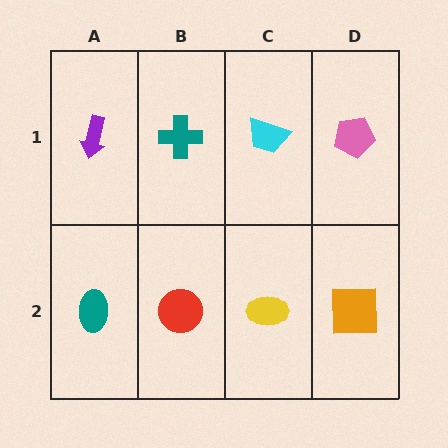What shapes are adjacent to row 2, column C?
A cyan trapezoid (row 1, column C), a red circle (row 2, column B), an orange square (row 2, column D).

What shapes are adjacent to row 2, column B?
A teal cross (row 1, column B), a teal ellipse (row 2, column A), a yellow ellipse (row 2, column C).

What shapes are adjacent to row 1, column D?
An orange square (row 2, column D), a cyan trapezoid (row 1, column C).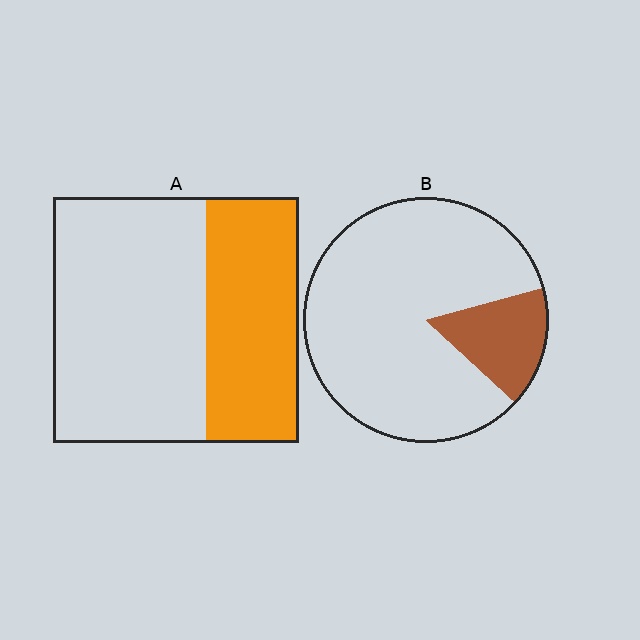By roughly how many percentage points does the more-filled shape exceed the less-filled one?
By roughly 20 percentage points (A over B).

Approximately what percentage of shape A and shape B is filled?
A is approximately 40% and B is approximately 15%.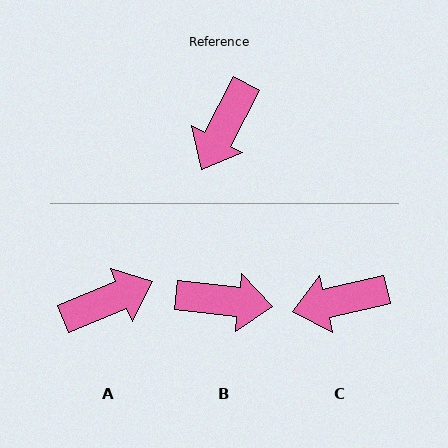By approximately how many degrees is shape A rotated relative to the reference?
Approximately 140 degrees counter-clockwise.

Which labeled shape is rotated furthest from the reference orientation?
A, about 140 degrees away.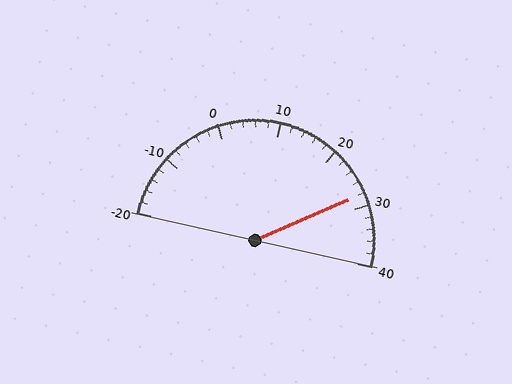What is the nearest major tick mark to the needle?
The nearest major tick mark is 30.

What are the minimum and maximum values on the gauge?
The gauge ranges from -20 to 40.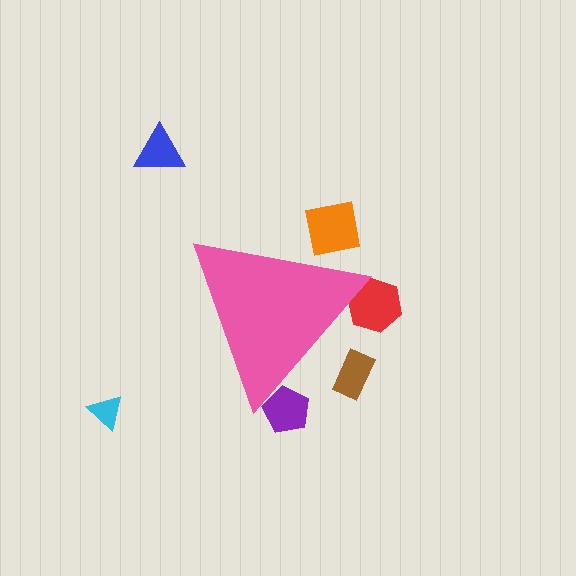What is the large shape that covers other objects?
A pink triangle.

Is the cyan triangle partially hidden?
No, the cyan triangle is fully visible.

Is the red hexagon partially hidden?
Yes, the red hexagon is partially hidden behind the pink triangle.